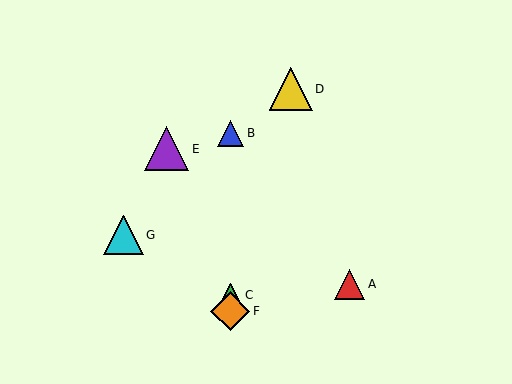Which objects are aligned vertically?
Objects B, C, F are aligned vertically.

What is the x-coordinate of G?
Object G is at x≈123.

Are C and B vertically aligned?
Yes, both are at x≈230.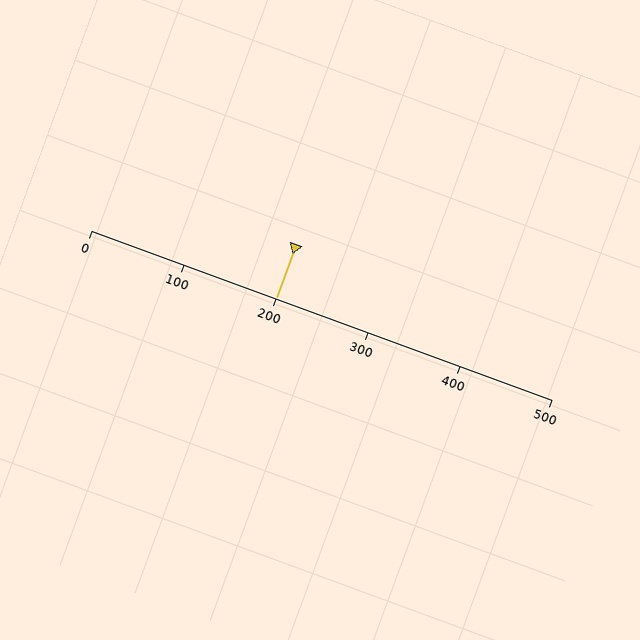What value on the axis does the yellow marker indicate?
The marker indicates approximately 200.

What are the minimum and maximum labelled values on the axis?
The axis runs from 0 to 500.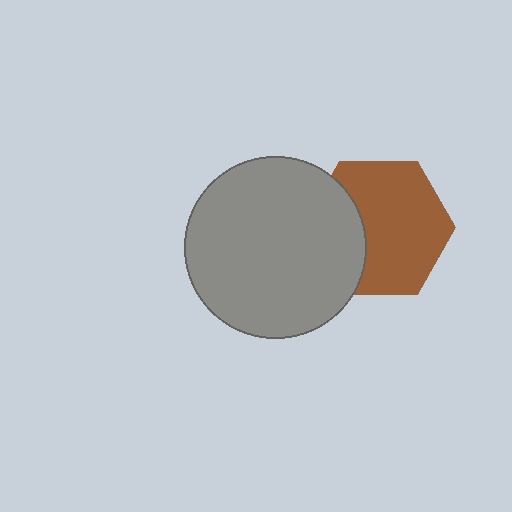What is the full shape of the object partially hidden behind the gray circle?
The partially hidden object is a brown hexagon.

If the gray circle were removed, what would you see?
You would see the complete brown hexagon.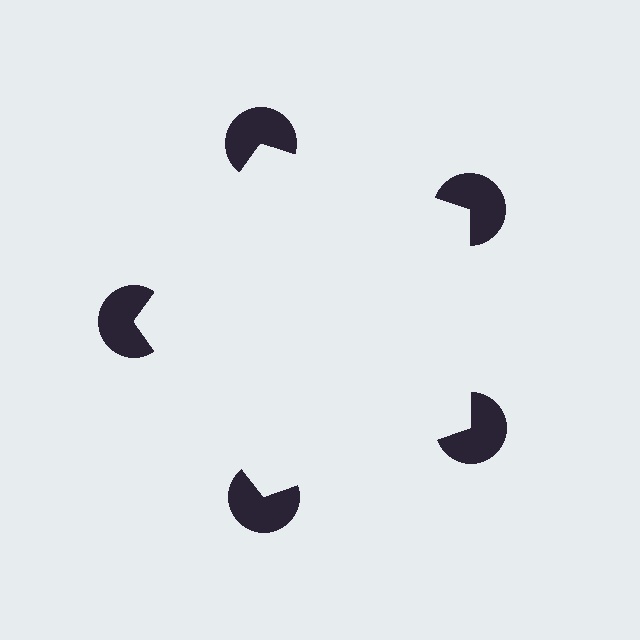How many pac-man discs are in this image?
There are 5 — one at each vertex of the illusory pentagon.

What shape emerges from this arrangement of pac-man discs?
An illusory pentagon — its edges are inferred from the aligned wedge cuts in the pac-man discs, not physically drawn.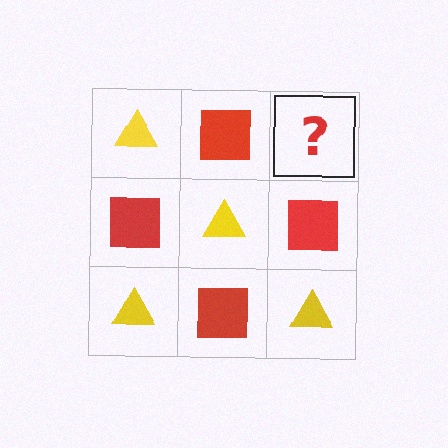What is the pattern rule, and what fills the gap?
The rule is that it alternates yellow triangle and red square in a checkerboard pattern. The gap should be filled with a yellow triangle.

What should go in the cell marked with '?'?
The missing cell should contain a yellow triangle.